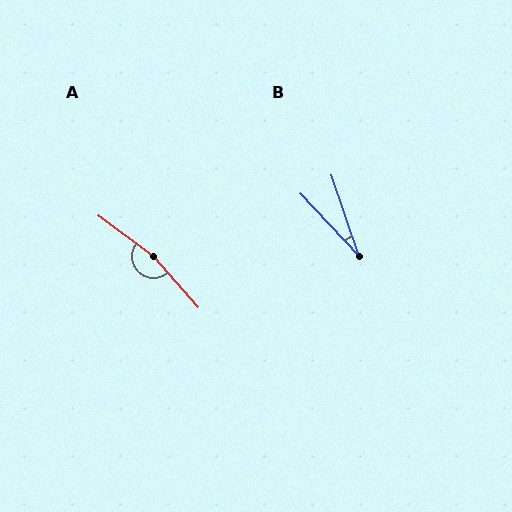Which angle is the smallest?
B, at approximately 25 degrees.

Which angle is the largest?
A, at approximately 168 degrees.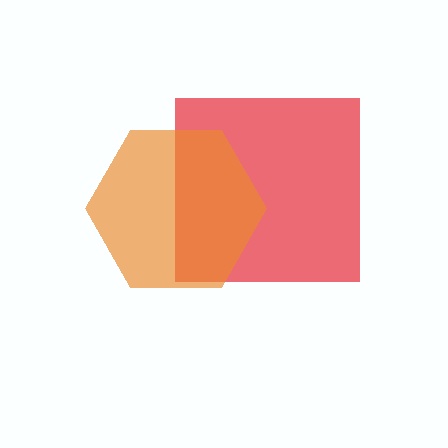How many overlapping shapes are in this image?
There are 2 overlapping shapes in the image.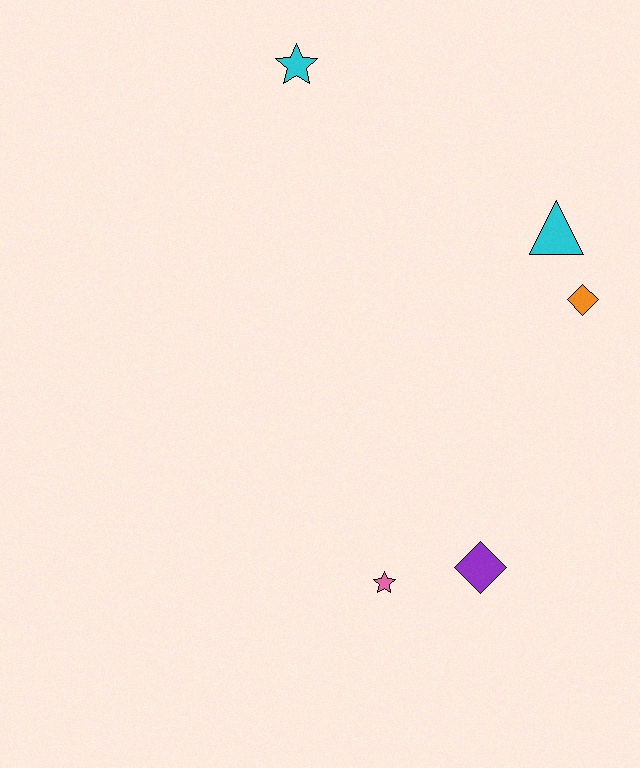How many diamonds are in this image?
There are 2 diamonds.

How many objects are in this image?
There are 5 objects.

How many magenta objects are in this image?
There are no magenta objects.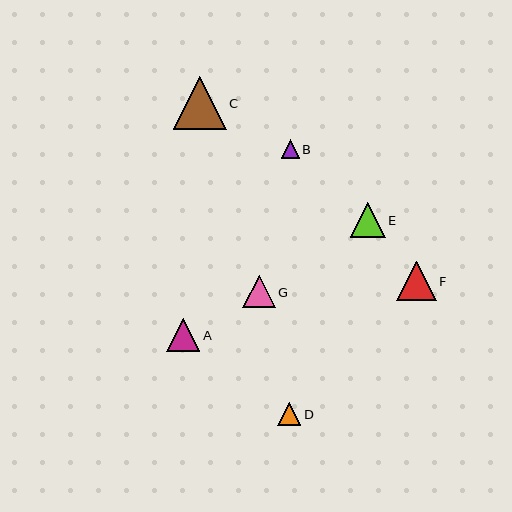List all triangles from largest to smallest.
From largest to smallest: C, F, E, A, G, D, B.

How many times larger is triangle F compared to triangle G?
Triangle F is approximately 1.2 times the size of triangle G.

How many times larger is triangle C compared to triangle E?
Triangle C is approximately 1.5 times the size of triangle E.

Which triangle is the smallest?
Triangle B is the smallest with a size of approximately 18 pixels.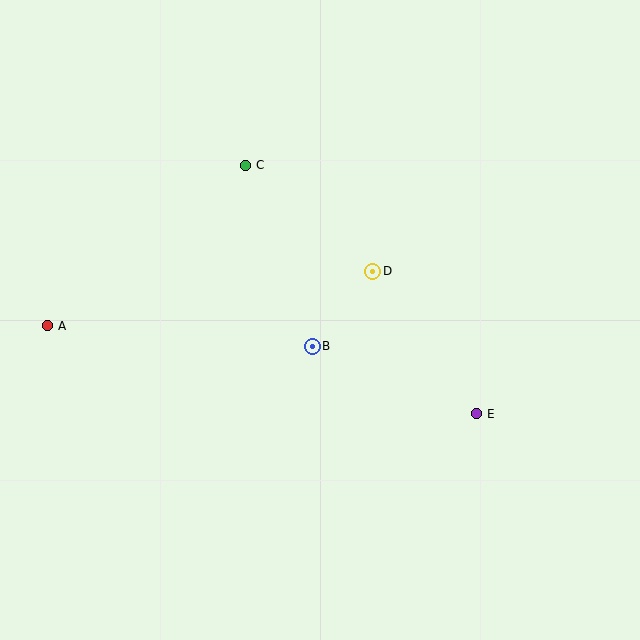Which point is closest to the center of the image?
Point B at (312, 346) is closest to the center.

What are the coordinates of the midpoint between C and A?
The midpoint between C and A is at (147, 245).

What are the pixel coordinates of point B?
Point B is at (312, 346).